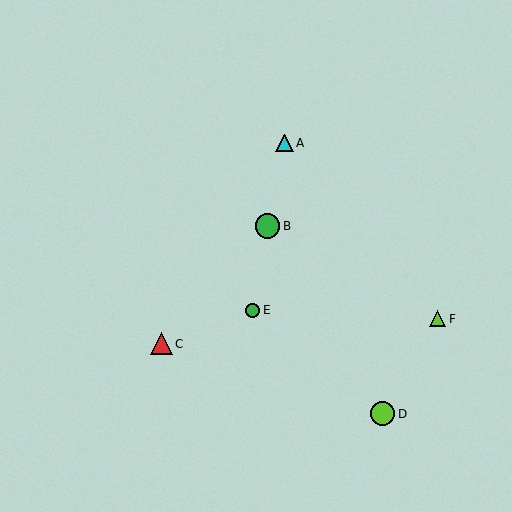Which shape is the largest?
The green circle (labeled B) is the largest.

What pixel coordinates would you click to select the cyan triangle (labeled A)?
Click at (284, 143) to select the cyan triangle A.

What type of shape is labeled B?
Shape B is a green circle.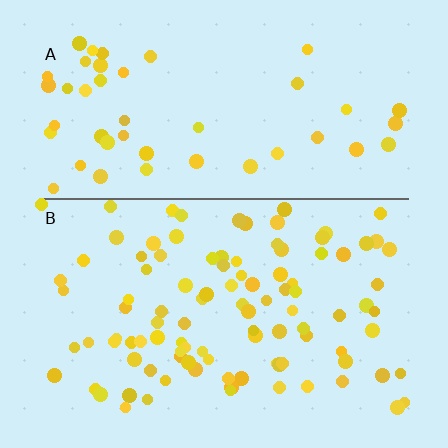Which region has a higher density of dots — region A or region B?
B (the bottom).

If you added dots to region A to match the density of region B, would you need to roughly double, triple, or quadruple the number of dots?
Approximately double.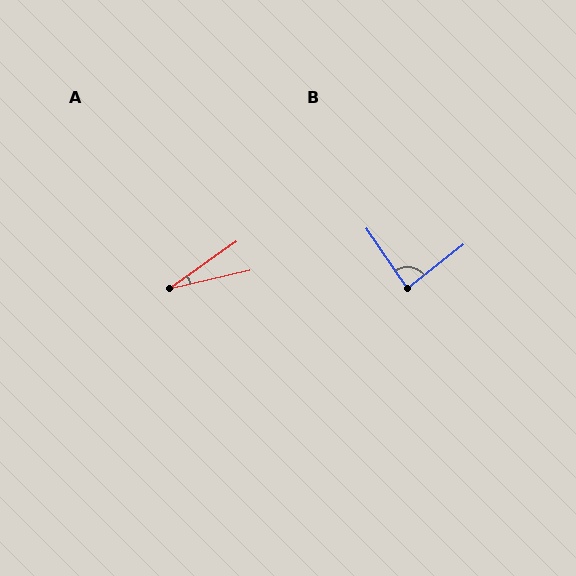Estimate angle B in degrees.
Approximately 86 degrees.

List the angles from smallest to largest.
A (22°), B (86°).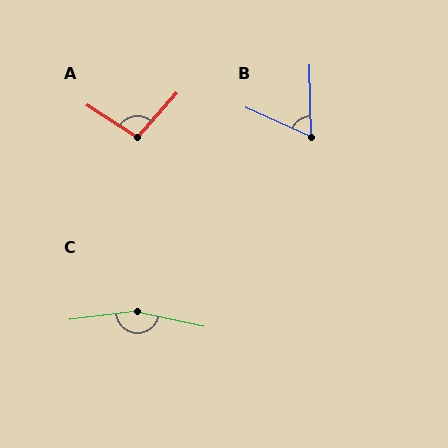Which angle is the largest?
C, at approximately 160 degrees.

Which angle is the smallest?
B, at approximately 65 degrees.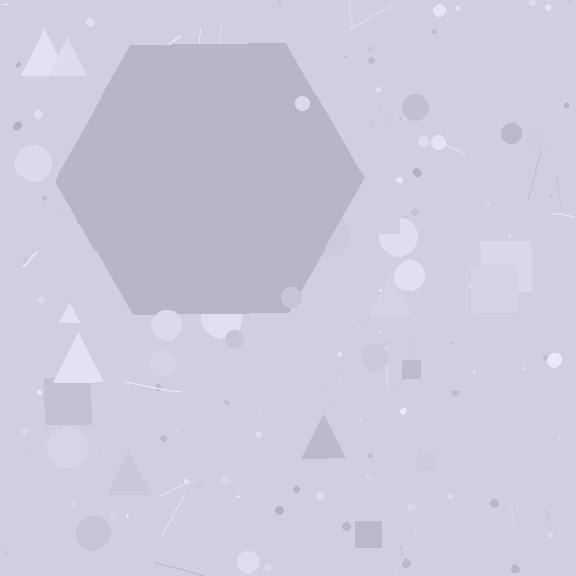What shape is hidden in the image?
A hexagon is hidden in the image.